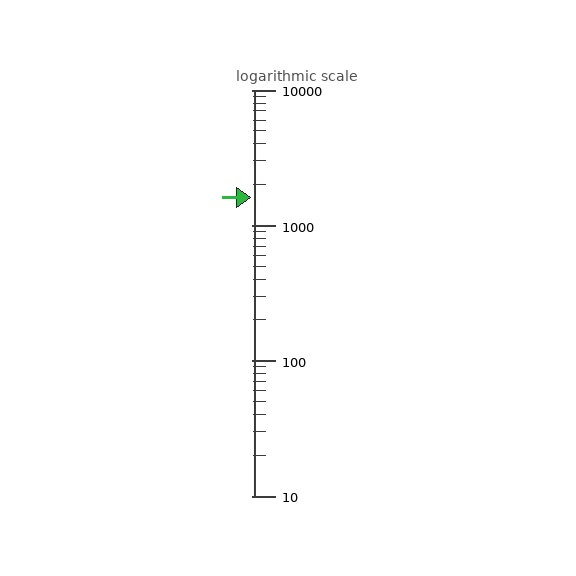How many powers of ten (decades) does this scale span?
The scale spans 3 decades, from 10 to 10000.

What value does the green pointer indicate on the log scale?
The pointer indicates approximately 1600.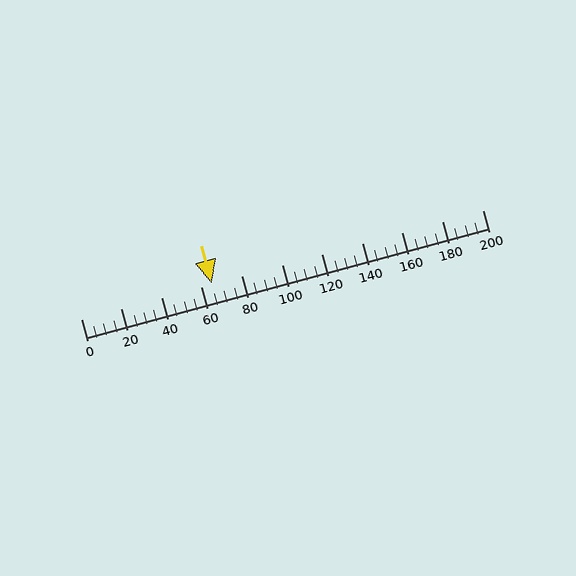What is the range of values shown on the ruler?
The ruler shows values from 0 to 200.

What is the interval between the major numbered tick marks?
The major tick marks are spaced 20 units apart.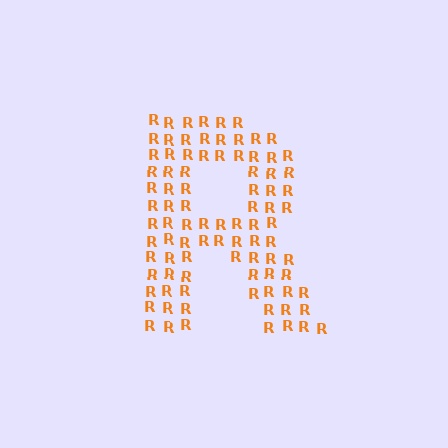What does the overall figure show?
The overall figure shows the letter R.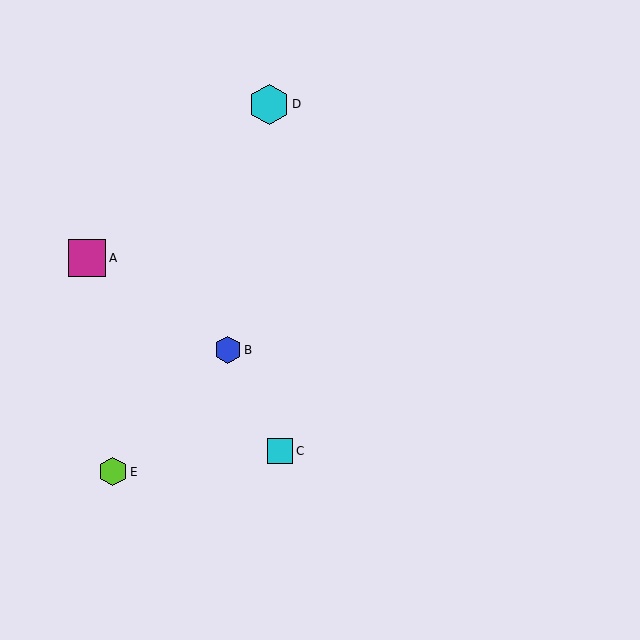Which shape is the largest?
The cyan hexagon (labeled D) is the largest.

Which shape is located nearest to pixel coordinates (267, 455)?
The cyan square (labeled C) at (280, 451) is nearest to that location.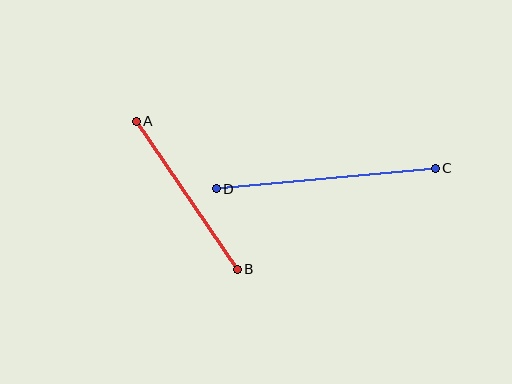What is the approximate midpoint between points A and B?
The midpoint is at approximately (187, 195) pixels.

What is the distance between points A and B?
The distance is approximately 179 pixels.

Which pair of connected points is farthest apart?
Points C and D are farthest apart.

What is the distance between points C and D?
The distance is approximately 220 pixels.